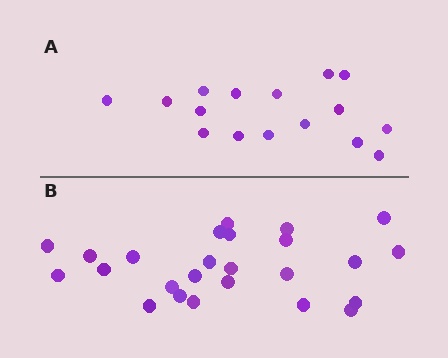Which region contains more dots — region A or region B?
Region B (the bottom region) has more dots.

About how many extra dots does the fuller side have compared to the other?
Region B has roughly 8 or so more dots than region A.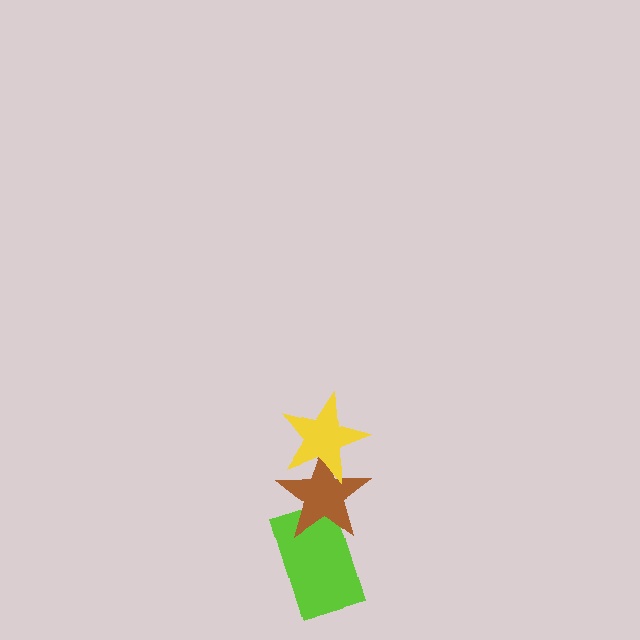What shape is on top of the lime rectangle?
The brown star is on top of the lime rectangle.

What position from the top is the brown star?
The brown star is 2nd from the top.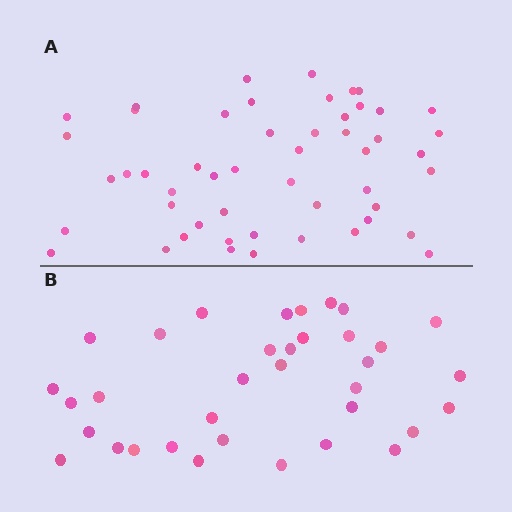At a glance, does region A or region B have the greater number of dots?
Region A (the top region) has more dots.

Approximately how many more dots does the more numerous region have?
Region A has approximately 15 more dots than region B.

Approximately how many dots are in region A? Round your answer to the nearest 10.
About 50 dots. (The exact count is 51, which rounds to 50.)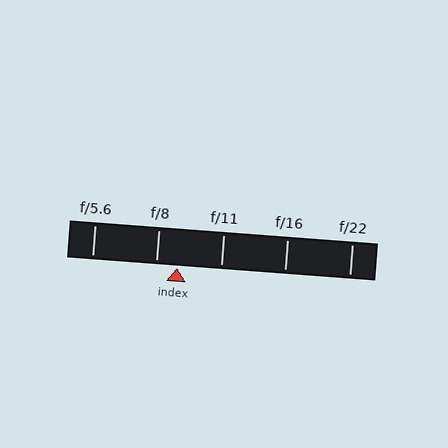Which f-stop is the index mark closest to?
The index mark is closest to f/8.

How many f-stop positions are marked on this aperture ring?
There are 5 f-stop positions marked.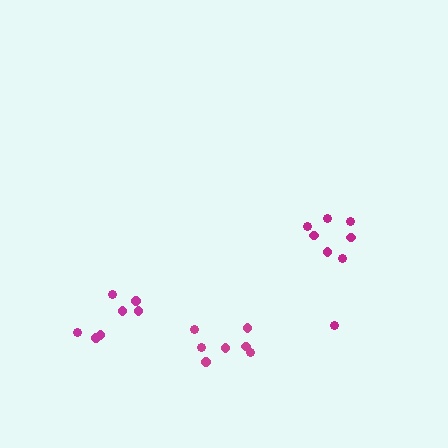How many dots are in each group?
Group 1: 7 dots, Group 2: 8 dots, Group 3: 7 dots (22 total).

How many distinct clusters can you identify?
There are 3 distinct clusters.